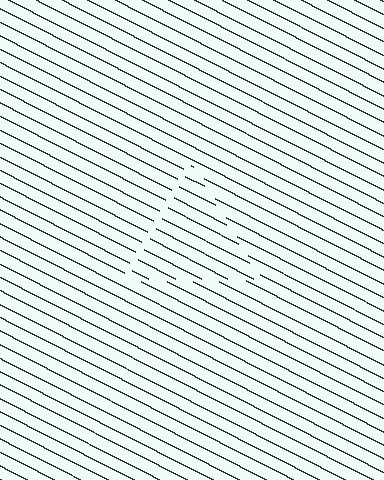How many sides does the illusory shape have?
3 sides — the line-ends trace a triangle.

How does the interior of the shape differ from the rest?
The interior of the shape contains the same grating, shifted by half a period — the contour is defined by the phase discontinuity where line-ends from the inner and outer gratings abut.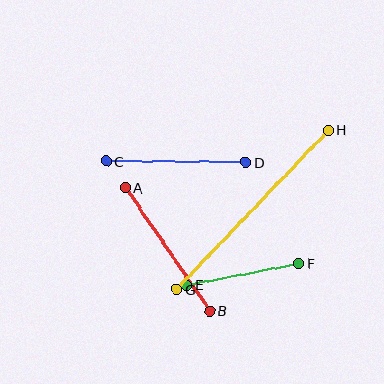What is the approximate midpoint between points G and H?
The midpoint is at approximately (252, 210) pixels.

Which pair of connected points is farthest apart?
Points G and H are farthest apart.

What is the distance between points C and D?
The distance is approximately 140 pixels.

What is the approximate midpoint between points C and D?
The midpoint is at approximately (176, 162) pixels.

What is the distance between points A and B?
The distance is approximately 149 pixels.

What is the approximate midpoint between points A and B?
The midpoint is at approximately (168, 249) pixels.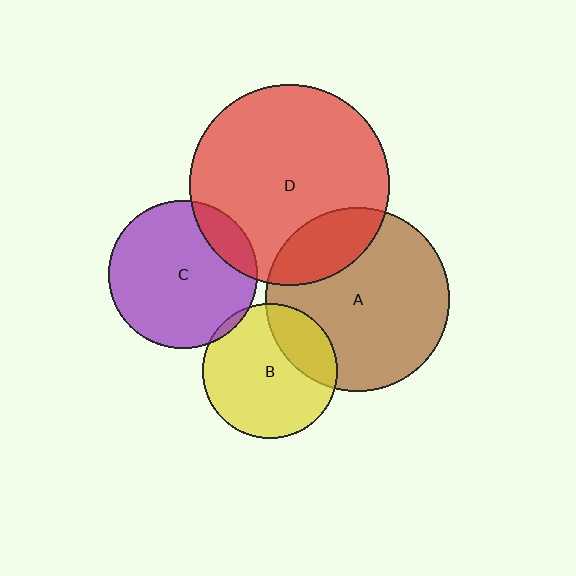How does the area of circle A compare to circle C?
Approximately 1.5 times.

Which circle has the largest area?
Circle D (red).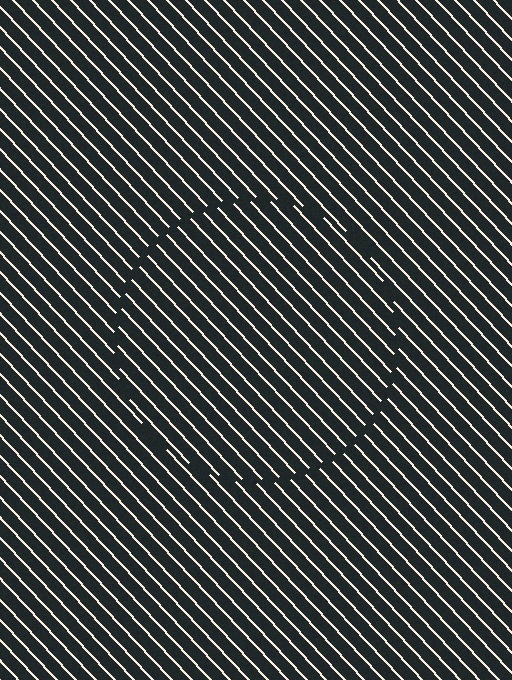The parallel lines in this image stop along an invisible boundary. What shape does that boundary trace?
An illusory circle. The interior of the shape contains the same grating, shifted by half a period — the contour is defined by the phase discontinuity where line-ends from the inner and outer gratings abut.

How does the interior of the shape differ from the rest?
The interior of the shape contains the same grating, shifted by half a period — the contour is defined by the phase discontinuity where line-ends from the inner and outer gratings abut.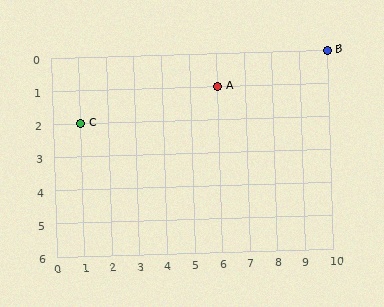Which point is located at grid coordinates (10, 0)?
Point B is at (10, 0).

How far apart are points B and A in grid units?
Points B and A are 4 columns and 1 row apart (about 4.1 grid units diagonally).